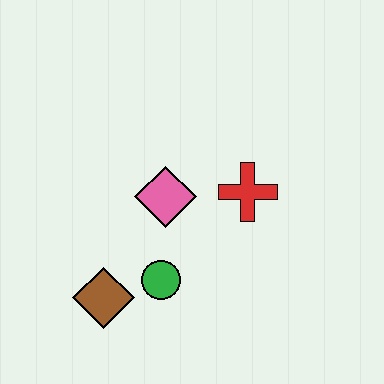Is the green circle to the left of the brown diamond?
No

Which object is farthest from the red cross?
The brown diamond is farthest from the red cross.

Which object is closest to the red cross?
The pink diamond is closest to the red cross.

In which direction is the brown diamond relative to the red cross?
The brown diamond is to the left of the red cross.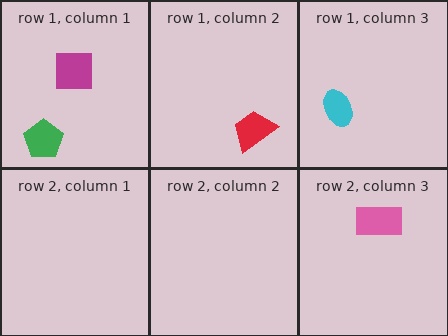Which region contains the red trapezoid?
The row 1, column 2 region.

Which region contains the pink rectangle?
The row 2, column 3 region.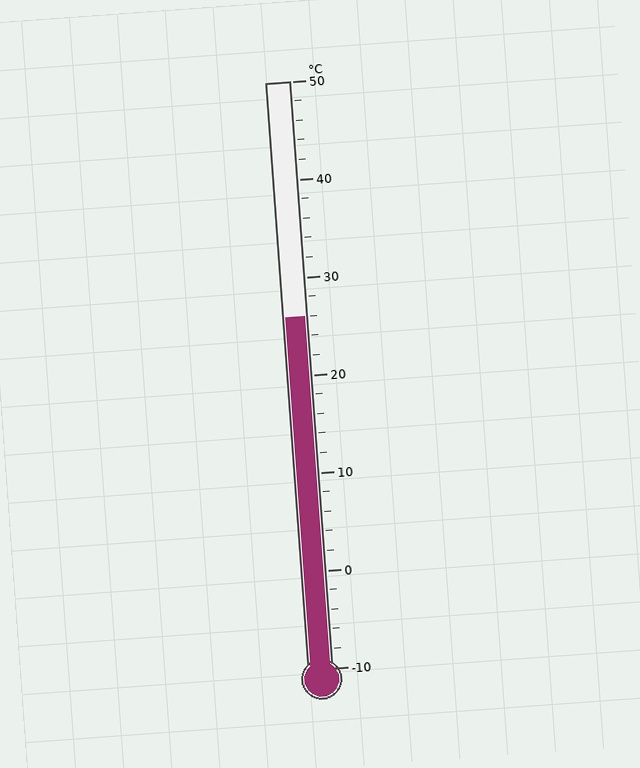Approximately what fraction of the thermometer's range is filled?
The thermometer is filled to approximately 60% of its range.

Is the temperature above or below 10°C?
The temperature is above 10°C.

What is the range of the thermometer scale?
The thermometer scale ranges from -10°C to 50°C.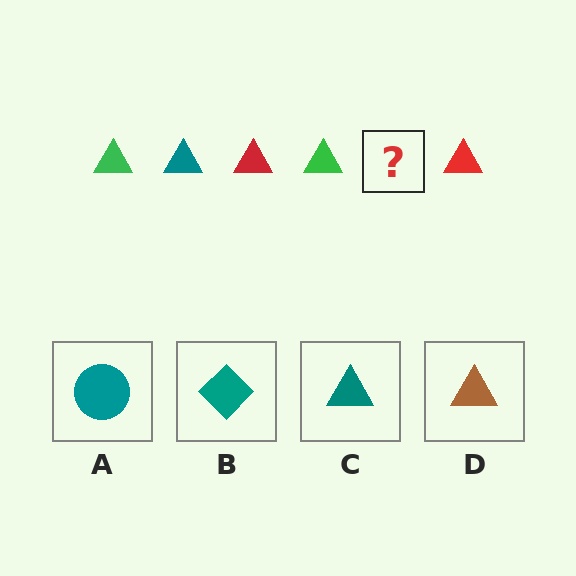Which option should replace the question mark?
Option C.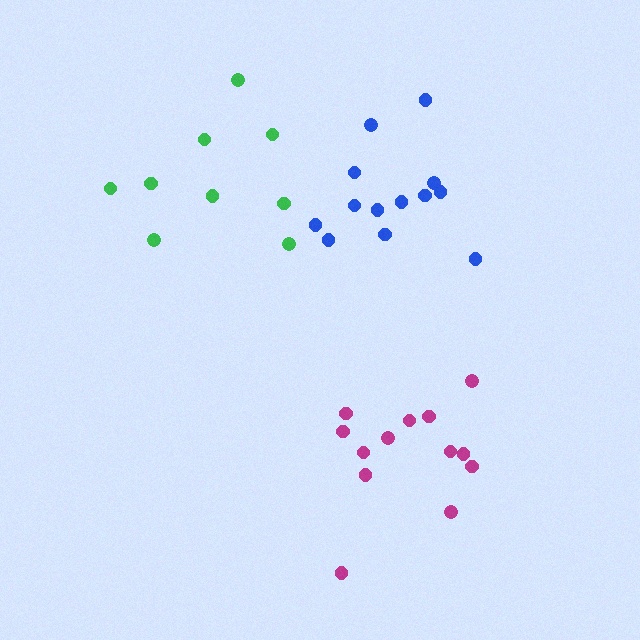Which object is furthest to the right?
The magenta cluster is rightmost.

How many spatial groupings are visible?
There are 3 spatial groupings.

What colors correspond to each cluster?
The clusters are colored: green, magenta, blue.